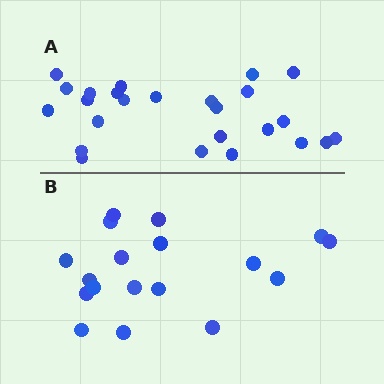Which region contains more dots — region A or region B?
Region A (the top region) has more dots.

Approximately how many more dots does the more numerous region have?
Region A has roughly 8 or so more dots than region B.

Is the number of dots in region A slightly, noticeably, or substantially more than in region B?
Region A has noticeably more, but not dramatically so. The ratio is roughly 1.4 to 1.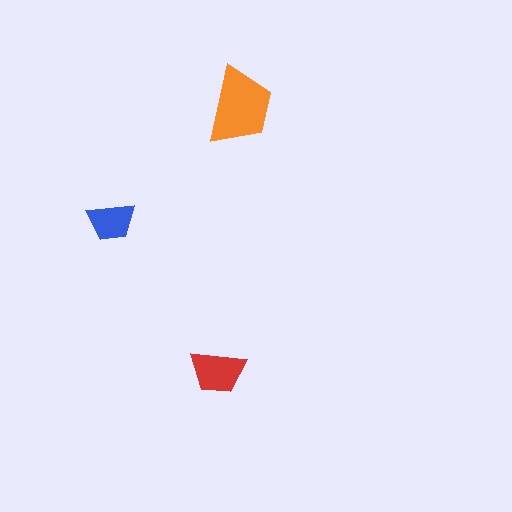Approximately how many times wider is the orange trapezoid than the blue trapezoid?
About 1.5 times wider.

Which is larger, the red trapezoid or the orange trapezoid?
The orange one.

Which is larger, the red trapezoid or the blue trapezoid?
The red one.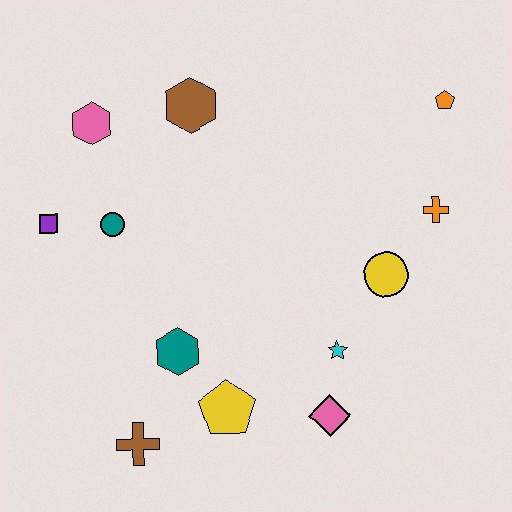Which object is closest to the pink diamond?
The cyan star is closest to the pink diamond.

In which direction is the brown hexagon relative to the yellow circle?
The brown hexagon is to the left of the yellow circle.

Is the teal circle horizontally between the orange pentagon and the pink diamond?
No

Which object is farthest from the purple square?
The orange pentagon is farthest from the purple square.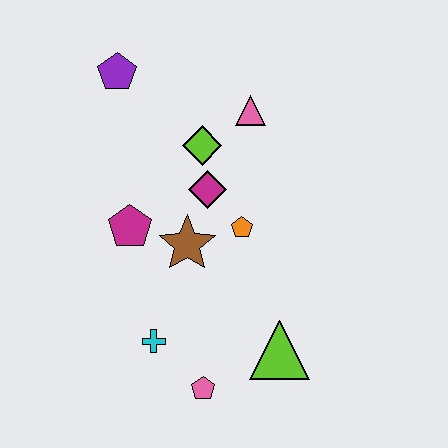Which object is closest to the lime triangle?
The pink pentagon is closest to the lime triangle.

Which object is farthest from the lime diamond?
The pink pentagon is farthest from the lime diamond.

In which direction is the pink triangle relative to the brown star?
The pink triangle is above the brown star.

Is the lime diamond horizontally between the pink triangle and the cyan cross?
Yes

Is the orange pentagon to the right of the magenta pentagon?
Yes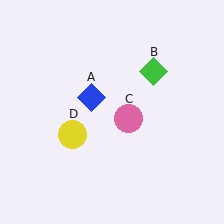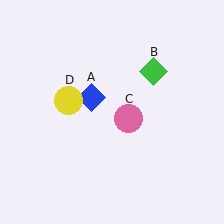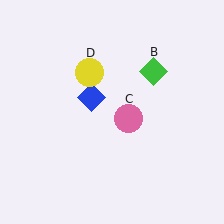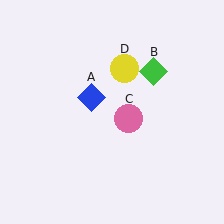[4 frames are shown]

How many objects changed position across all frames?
1 object changed position: yellow circle (object D).